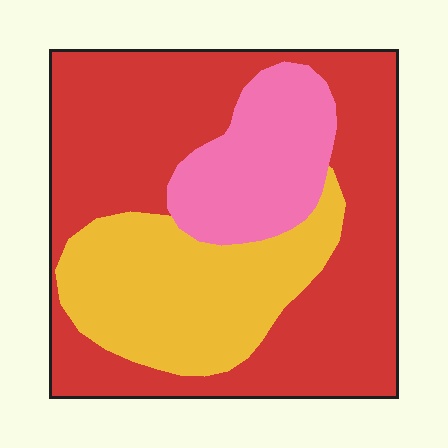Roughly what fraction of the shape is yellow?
Yellow takes up between a quarter and a half of the shape.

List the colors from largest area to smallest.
From largest to smallest: red, yellow, pink.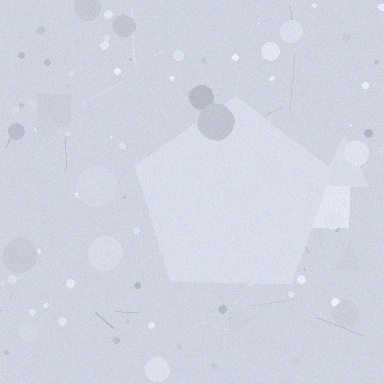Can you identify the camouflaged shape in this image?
The camouflaged shape is a pentagon.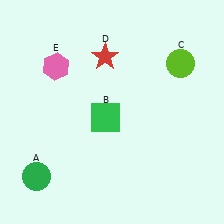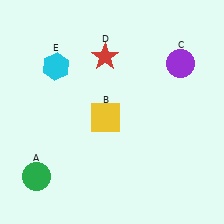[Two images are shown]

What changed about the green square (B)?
In Image 1, B is green. In Image 2, it changed to yellow.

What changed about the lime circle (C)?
In Image 1, C is lime. In Image 2, it changed to purple.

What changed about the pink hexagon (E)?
In Image 1, E is pink. In Image 2, it changed to cyan.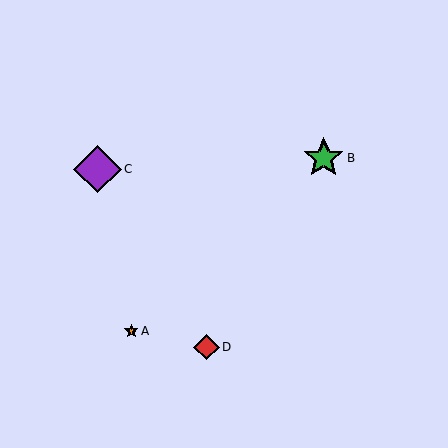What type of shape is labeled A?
Shape A is an orange star.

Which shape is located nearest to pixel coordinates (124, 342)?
The orange star (labeled A) at (131, 331) is nearest to that location.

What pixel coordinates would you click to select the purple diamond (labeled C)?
Click at (97, 169) to select the purple diamond C.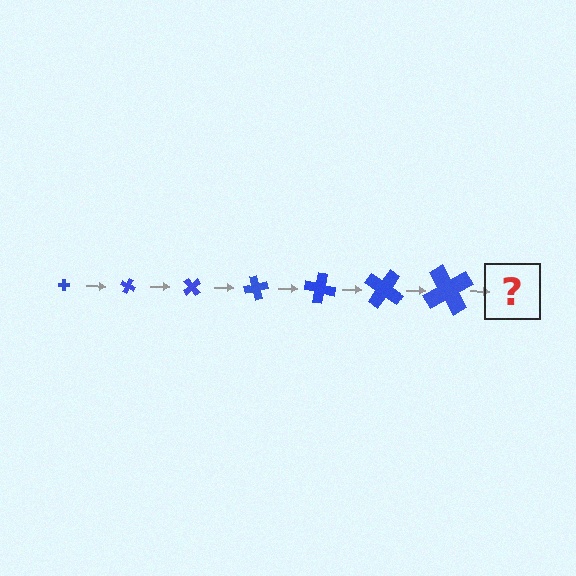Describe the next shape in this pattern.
It should be a cross, larger than the previous one and rotated 175 degrees from the start.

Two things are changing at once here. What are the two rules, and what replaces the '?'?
The two rules are that the cross grows larger each step and it rotates 25 degrees each step. The '?' should be a cross, larger than the previous one and rotated 175 degrees from the start.